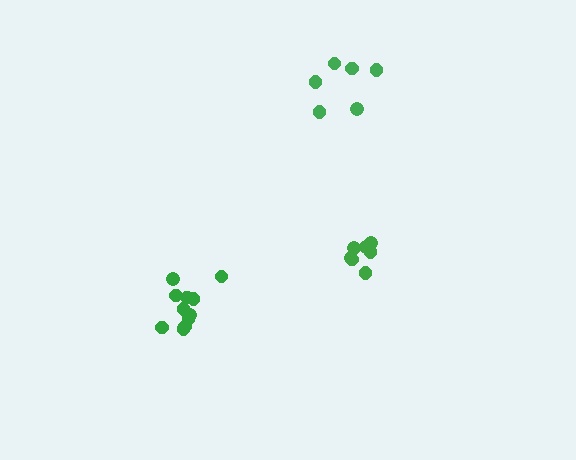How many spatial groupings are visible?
There are 3 spatial groupings.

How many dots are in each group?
Group 1: 7 dots, Group 2: 6 dots, Group 3: 11 dots (24 total).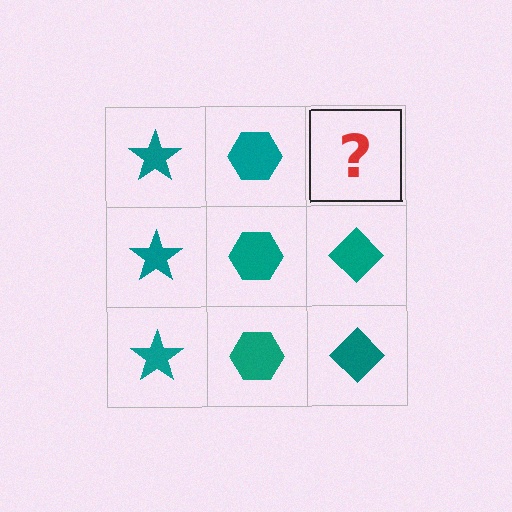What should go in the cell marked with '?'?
The missing cell should contain a teal diamond.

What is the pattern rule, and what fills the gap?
The rule is that each column has a consistent shape. The gap should be filled with a teal diamond.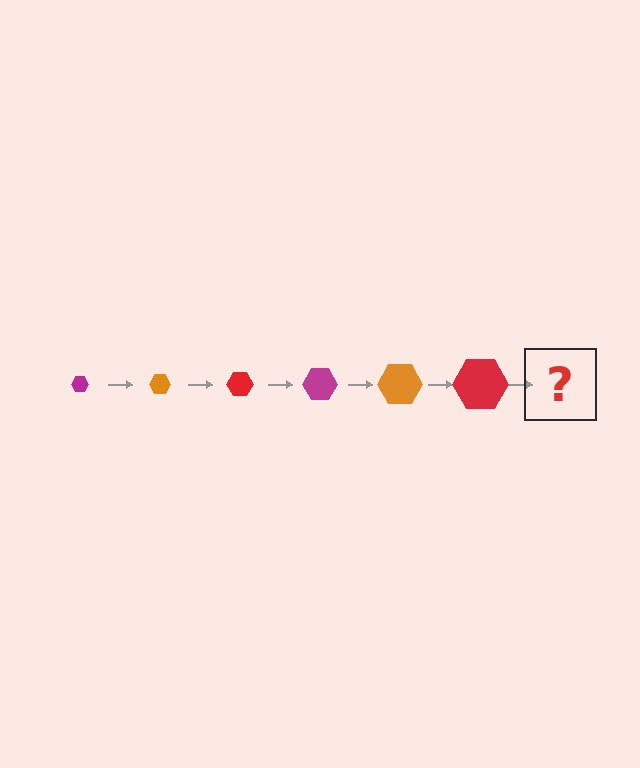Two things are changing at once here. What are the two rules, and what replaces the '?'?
The two rules are that the hexagon grows larger each step and the color cycles through magenta, orange, and red. The '?' should be a magenta hexagon, larger than the previous one.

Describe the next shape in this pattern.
It should be a magenta hexagon, larger than the previous one.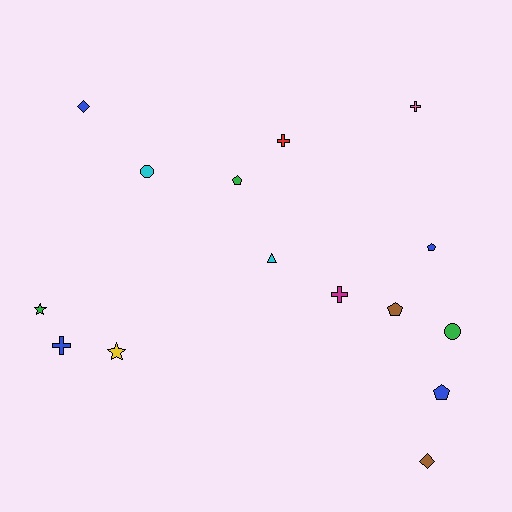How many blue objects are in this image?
There are 4 blue objects.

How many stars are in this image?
There are 2 stars.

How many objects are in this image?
There are 15 objects.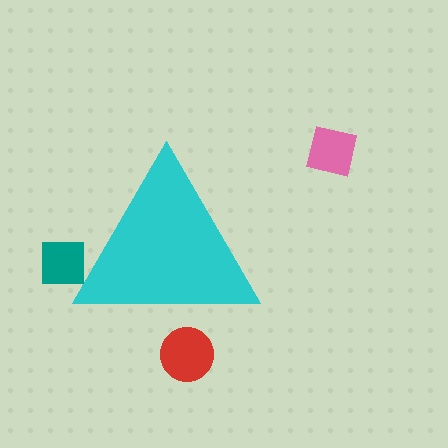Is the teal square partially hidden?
Yes, the teal square is partially hidden behind the cyan triangle.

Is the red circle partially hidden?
Yes, the red circle is partially hidden behind the cyan triangle.